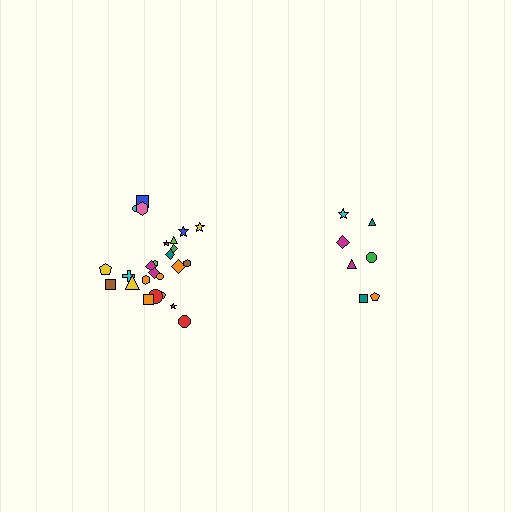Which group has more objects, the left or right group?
The left group.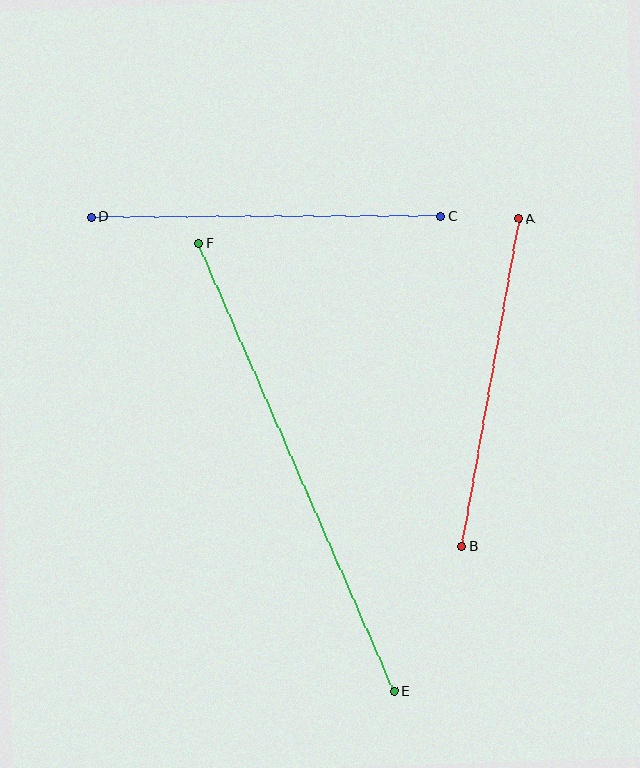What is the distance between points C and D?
The distance is approximately 349 pixels.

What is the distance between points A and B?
The distance is approximately 332 pixels.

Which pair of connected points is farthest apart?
Points E and F are farthest apart.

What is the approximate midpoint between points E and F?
The midpoint is at approximately (296, 467) pixels.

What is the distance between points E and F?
The distance is approximately 489 pixels.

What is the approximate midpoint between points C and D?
The midpoint is at approximately (266, 217) pixels.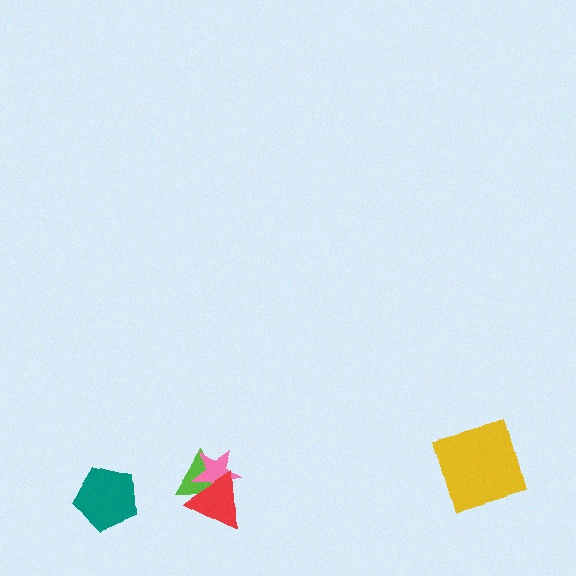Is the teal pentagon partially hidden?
No, no other shape covers it.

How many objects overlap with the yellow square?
0 objects overlap with the yellow square.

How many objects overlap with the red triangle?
2 objects overlap with the red triangle.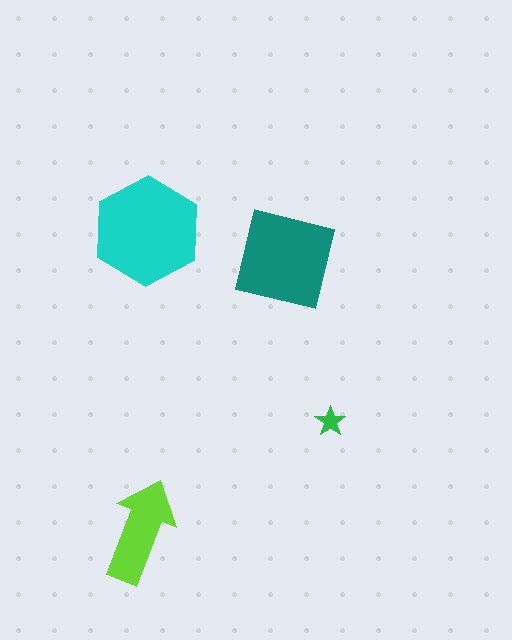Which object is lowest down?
The lime arrow is bottommost.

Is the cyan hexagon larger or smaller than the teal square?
Larger.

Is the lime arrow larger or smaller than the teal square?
Smaller.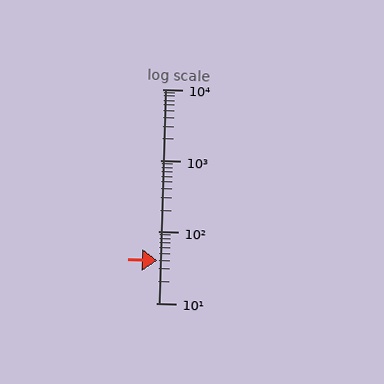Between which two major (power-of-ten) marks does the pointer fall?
The pointer is between 10 and 100.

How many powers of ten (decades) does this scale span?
The scale spans 3 decades, from 10 to 10000.